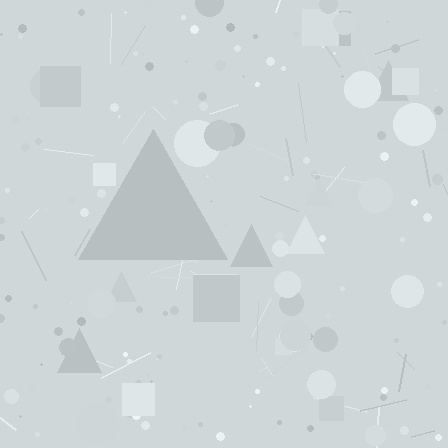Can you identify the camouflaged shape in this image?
The camouflaged shape is a triangle.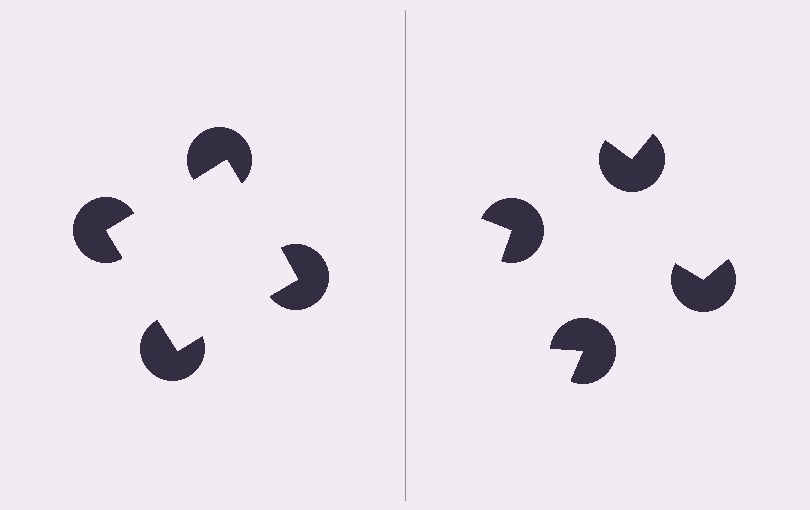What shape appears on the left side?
An illusory square.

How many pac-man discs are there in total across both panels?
8 — 4 on each side.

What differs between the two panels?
The pac-man discs are positioned identically on both sides; only the wedge orientations differ. On the left they align to a square; on the right they are misaligned.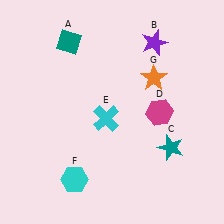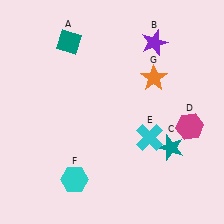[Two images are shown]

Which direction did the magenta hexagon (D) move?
The magenta hexagon (D) moved right.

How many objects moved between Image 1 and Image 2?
2 objects moved between the two images.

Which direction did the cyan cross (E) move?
The cyan cross (E) moved right.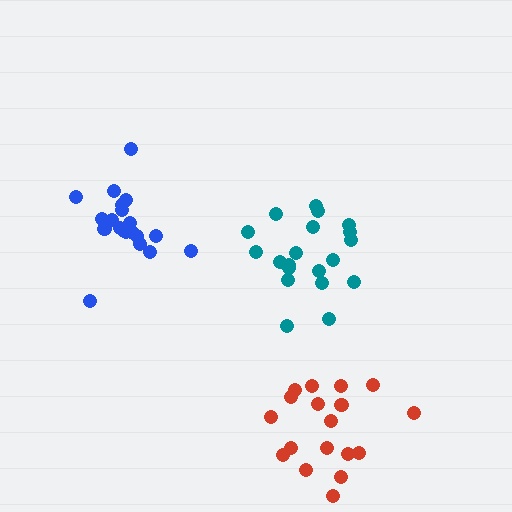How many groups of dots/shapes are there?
There are 3 groups.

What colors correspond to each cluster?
The clusters are colored: teal, blue, red.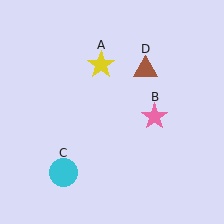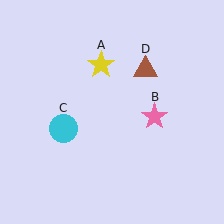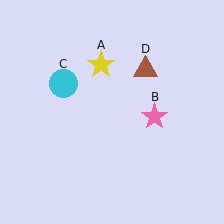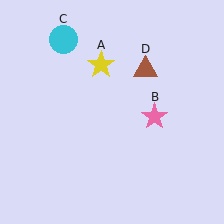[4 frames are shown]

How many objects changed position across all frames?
1 object changed position: cyan circle (object C).